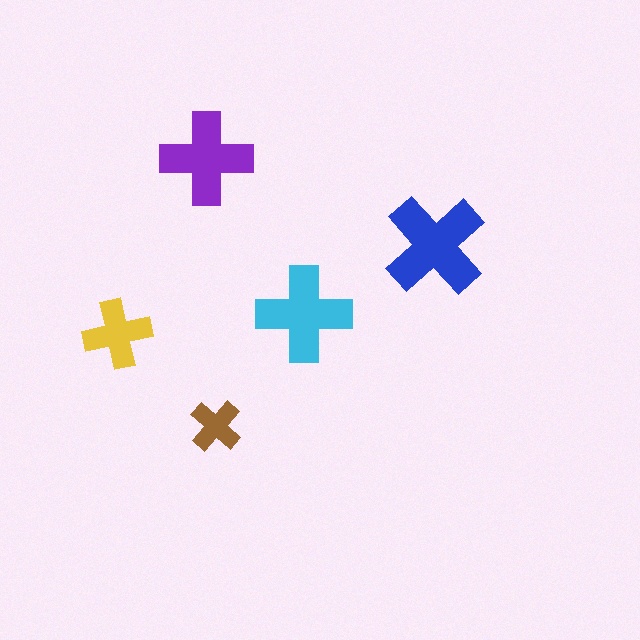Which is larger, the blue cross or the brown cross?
The blue one.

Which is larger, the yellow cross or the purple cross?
The purple one.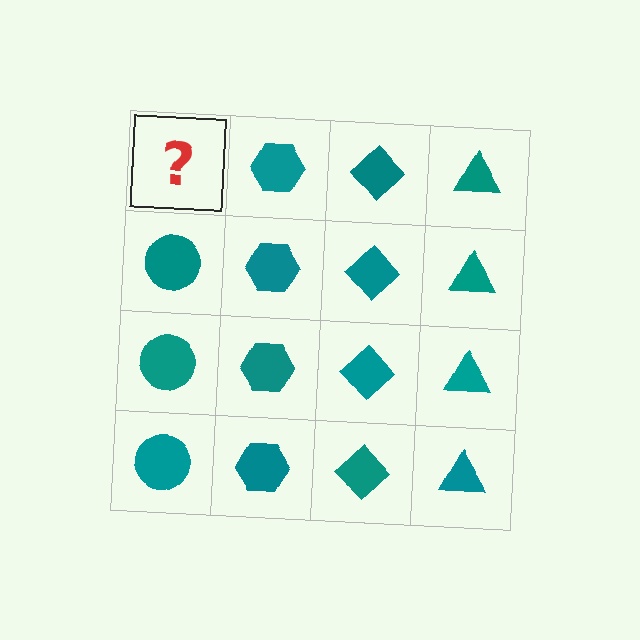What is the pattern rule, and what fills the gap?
The rule is that each column has a consistent shape. The gap should be filled with a teal circle.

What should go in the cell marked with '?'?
The missing cell should contain a teal circle.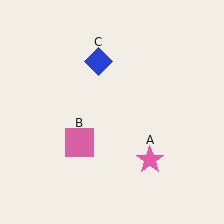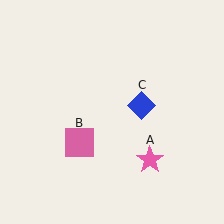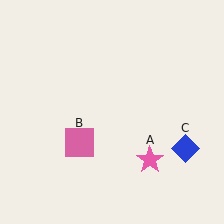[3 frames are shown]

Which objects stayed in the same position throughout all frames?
Pink star (object A) and pink square (object B) remained stationary.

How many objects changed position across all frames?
1 object changed position: blue diamond (object C).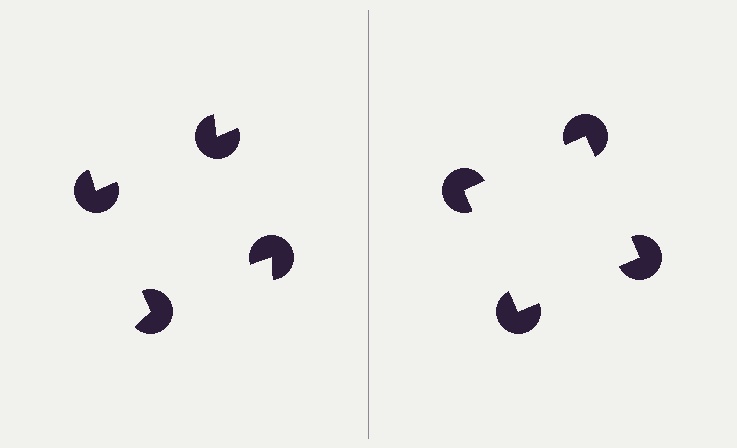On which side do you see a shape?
An illusory square appears on the right side. On the left side the wedge cuts are rotated, so no coherent shape forms.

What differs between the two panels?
The pac-man discs are positioned identically on both sides; only the wedge orientations differ. On the right they align to a square; on the left they are misaligned.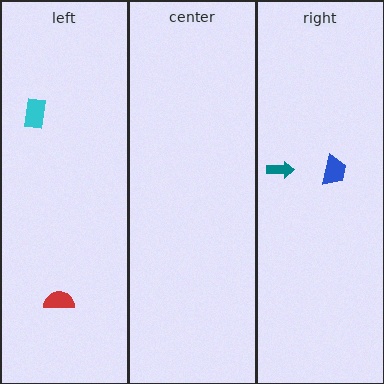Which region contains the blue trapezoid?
The right region.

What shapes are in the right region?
The blue trapezoid, the teal arrow.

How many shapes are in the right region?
2.